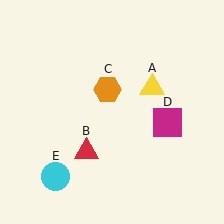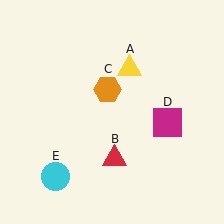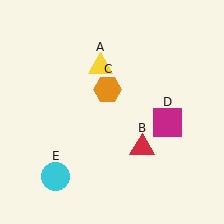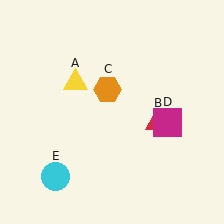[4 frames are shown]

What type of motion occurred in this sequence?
The yellow triangle (object A), red triangle (object B) rotated counterclockwise around the center of the scene.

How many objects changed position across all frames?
2 objects changed position: yellow triangle (object A), red triangle (object B).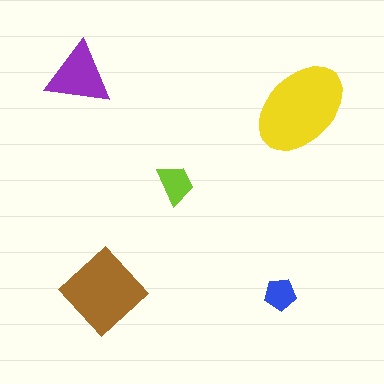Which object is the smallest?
The blue pentagon.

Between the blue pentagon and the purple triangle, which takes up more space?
The purple triangle.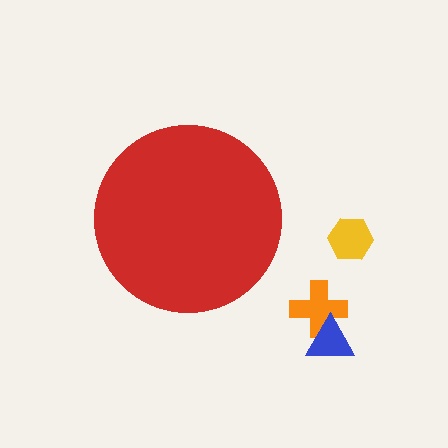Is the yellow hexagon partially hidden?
No, the yellow hexagon is fully visible.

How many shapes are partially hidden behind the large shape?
0 shapes are partially hidden.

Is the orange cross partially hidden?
No, the orange cross is fully visible.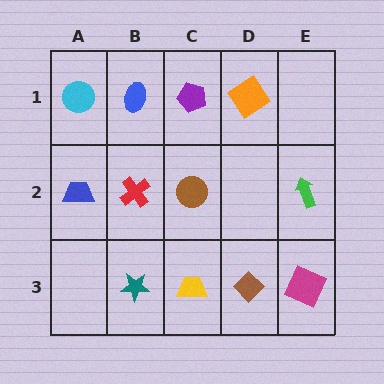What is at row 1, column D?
An orange diamond.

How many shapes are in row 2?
4 shapes.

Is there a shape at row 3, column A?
No, that cell is empty.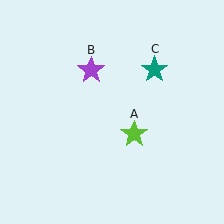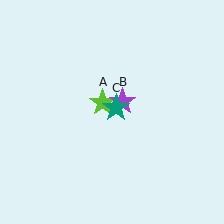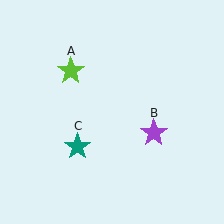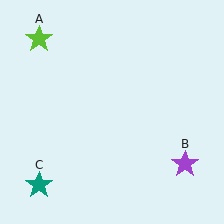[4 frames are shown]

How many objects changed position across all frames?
3 objects changed position: lime star (object A), purple star (object B), teal star (object C).